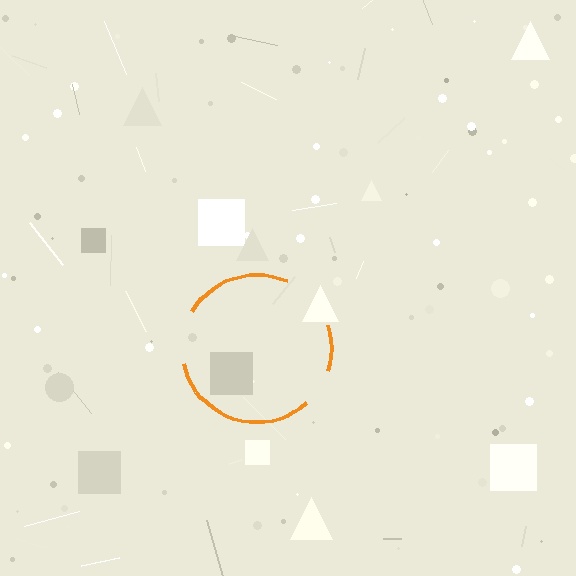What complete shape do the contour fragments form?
The contour fragments form a circle.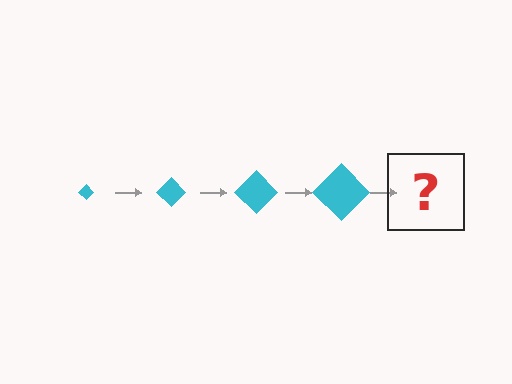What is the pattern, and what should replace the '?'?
The pattern is that the diamond gets progressively larger each step. The '?' should be a cyan diamond, larger than the previous one.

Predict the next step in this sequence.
The next step is a cyan diamond, larger than the previous one.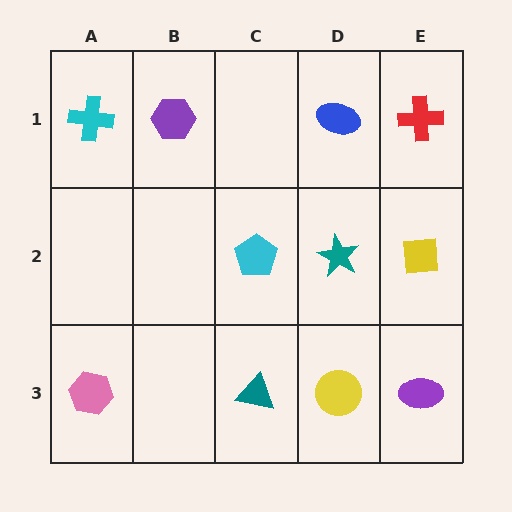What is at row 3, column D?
A yellow circle.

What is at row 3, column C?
A teal triangle.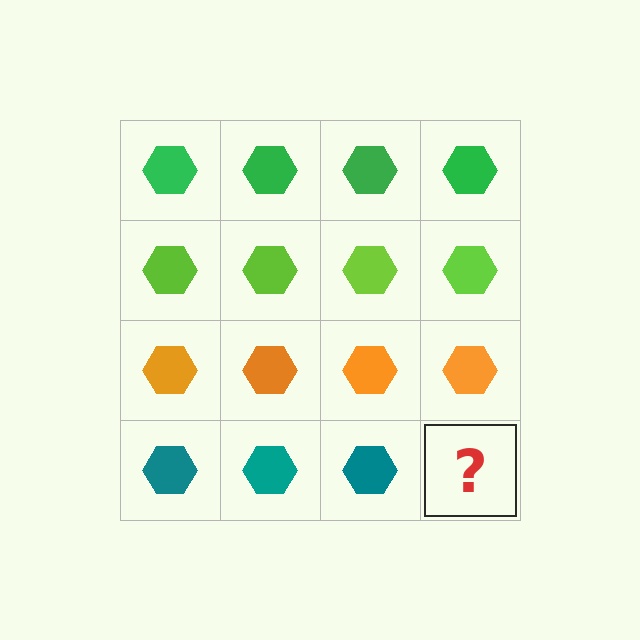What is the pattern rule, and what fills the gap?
The rule is that each row has a consistent color. The gap should be filled with a teal hexagon.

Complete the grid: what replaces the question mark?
The question mark should be replaced with a teal hexagon.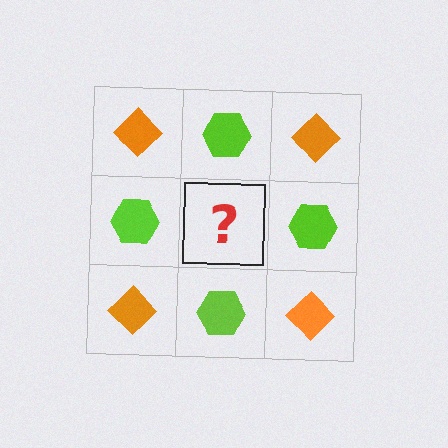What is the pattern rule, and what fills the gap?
The rule is that it alternates orange diamond and lime hexagon in a checkerboard pattern. The gap should be filled with an orange diamond.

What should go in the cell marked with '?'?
The missing cell should contain an orange diamond.